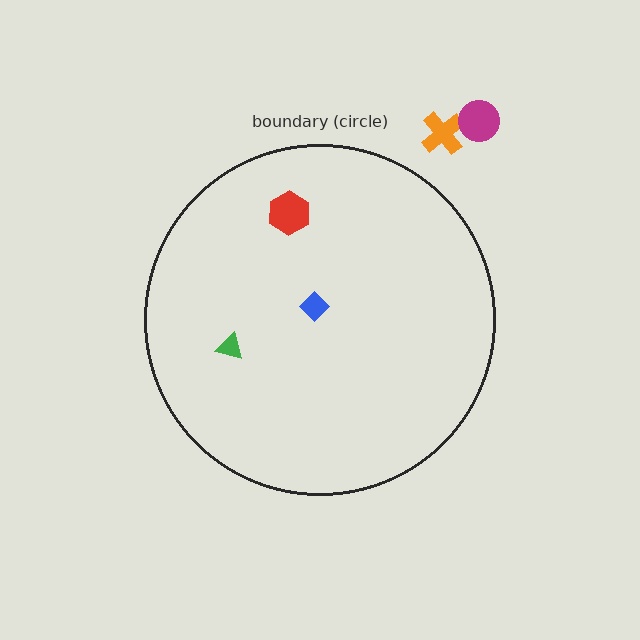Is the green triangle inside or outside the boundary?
Inside.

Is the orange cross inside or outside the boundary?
Outside.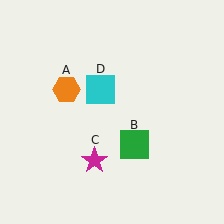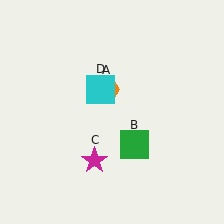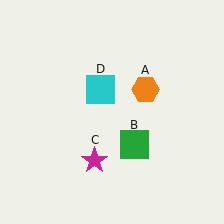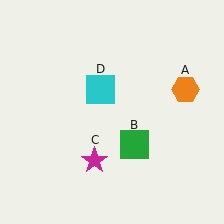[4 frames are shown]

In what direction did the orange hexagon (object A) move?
The orange hexagon (object A) moved right.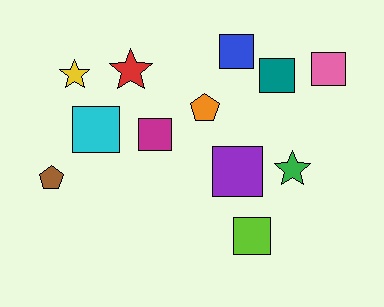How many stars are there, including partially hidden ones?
There are 3 stars.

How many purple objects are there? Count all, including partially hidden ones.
There is 1 purple object.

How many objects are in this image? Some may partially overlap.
There are 12 objects.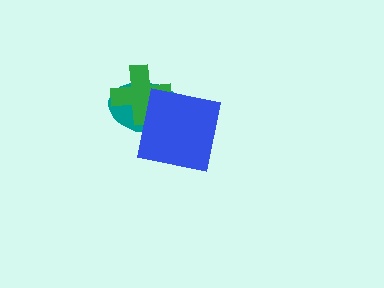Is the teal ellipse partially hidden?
Yes, it is partially covered by another shape.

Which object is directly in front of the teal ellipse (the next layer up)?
The green cross is directly in front of the teal ellipse.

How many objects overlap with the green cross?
2 objects overlap with the green cross.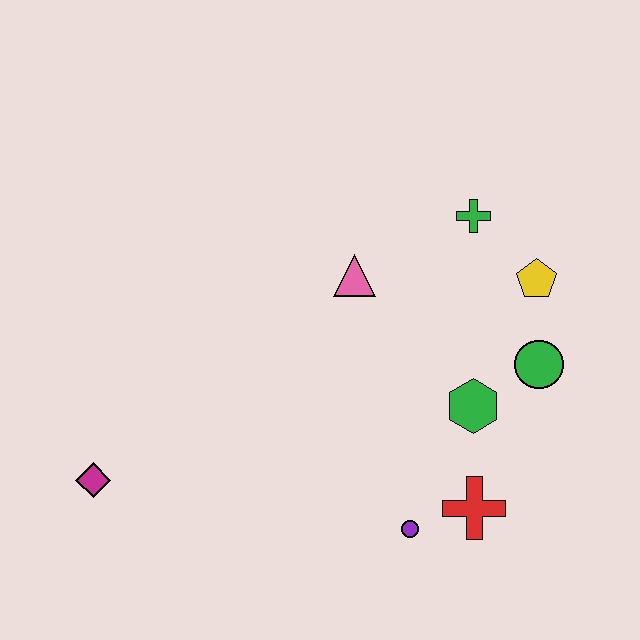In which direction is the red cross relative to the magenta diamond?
The red cross is to the right of the magenta diamond.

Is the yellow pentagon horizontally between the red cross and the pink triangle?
No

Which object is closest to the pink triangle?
The green cross is closest to the pink triangle.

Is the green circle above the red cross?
Yes